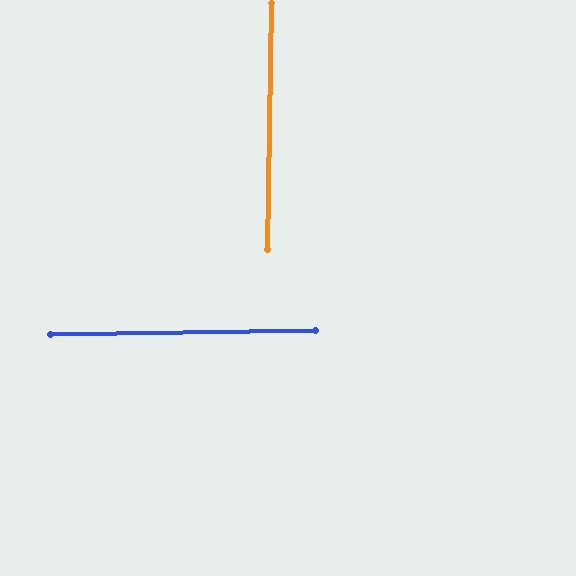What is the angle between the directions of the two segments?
Approximately 88 degrees.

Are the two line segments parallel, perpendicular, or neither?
Perpendicular — they meet at approximately 88°.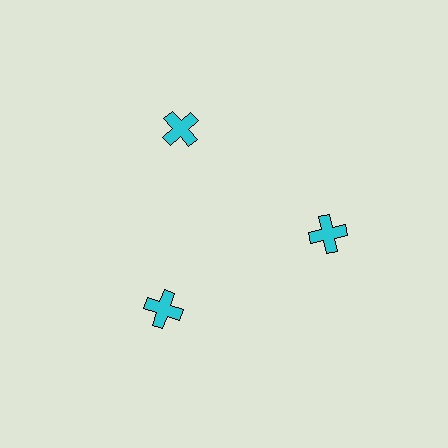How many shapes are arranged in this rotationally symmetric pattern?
There are 3 shapes, arranged in 3 groups of 1.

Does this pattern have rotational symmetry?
Yes, this pattern has 3-fold rotational symmetry. It looks the same after rotating 120 degrees around the center.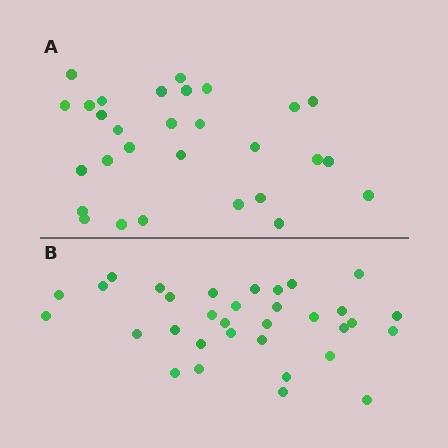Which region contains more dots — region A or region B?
Region B (the bottom region) has more dots.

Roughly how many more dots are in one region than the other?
Region B has about 4 more dots than region A.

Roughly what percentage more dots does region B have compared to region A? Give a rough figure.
About 15% more.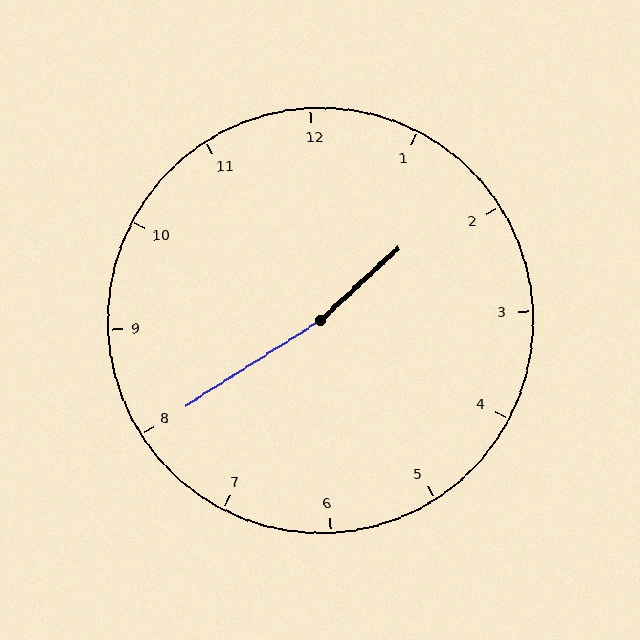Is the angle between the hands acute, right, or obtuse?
It is obtuse.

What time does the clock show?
1:40.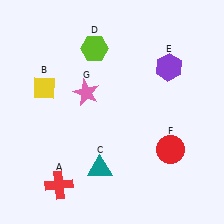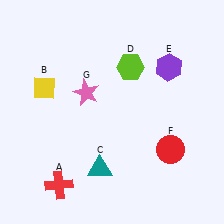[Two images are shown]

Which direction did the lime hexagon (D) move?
The lime hexagon (D) moved right.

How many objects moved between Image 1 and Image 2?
1 object moved between the two images.